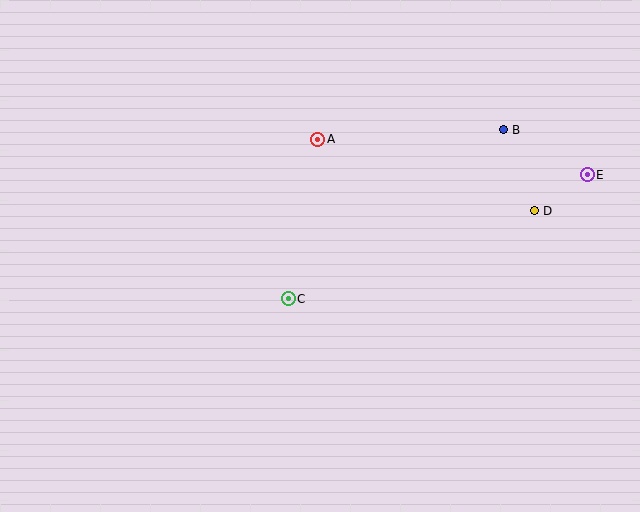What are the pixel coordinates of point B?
Point B is at (503, 130).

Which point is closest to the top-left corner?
Point A is closest to the top-left corner.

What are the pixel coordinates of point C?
Point C is at (288, 299).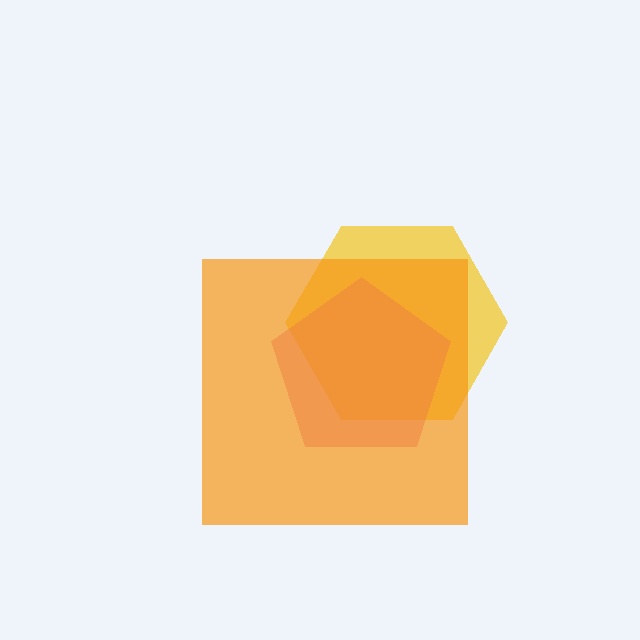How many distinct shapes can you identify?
There are 3 distinct shapes: a yellow hexagon, a pink pentagon, an orange square.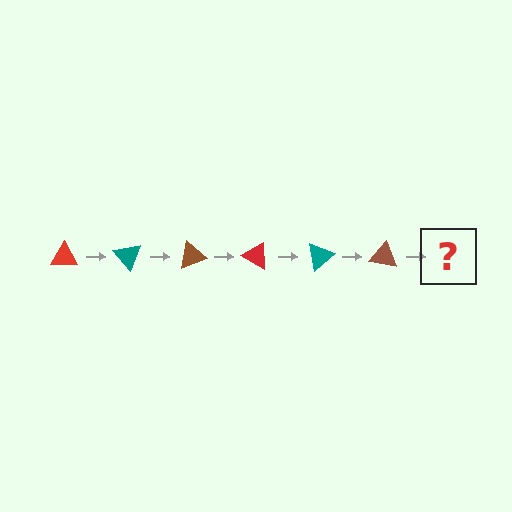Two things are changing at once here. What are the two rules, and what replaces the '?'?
The two rules are that it rotates 50 degrees each step and the color cycles through red, teal, and brown. The '?' should be a red triangle, rotated 300 degrees from the start.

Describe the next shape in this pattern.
It should be a red triangle, rotated 300 degrees from the start.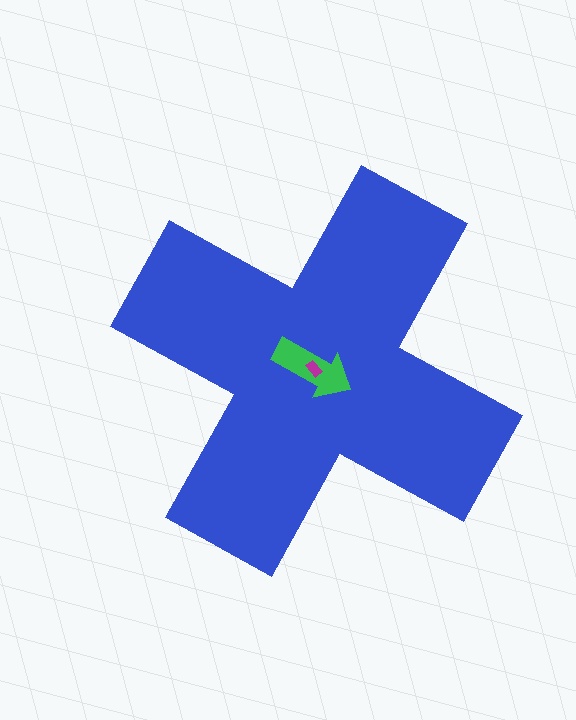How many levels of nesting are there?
3.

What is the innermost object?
The magenta rectangle.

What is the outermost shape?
The blue cross.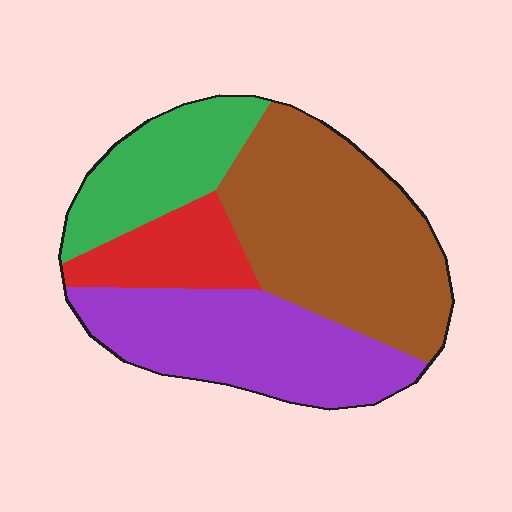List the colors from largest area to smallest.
From largest to smallest: brown, purple, green, red.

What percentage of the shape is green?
Green takes up about one sixth (1/6) of the shape.